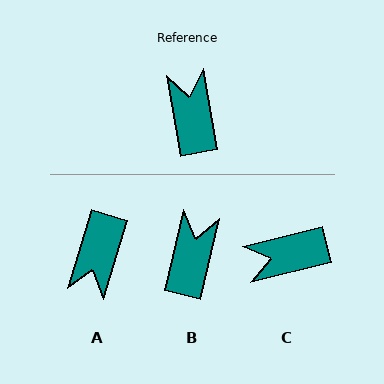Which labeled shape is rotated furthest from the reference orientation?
A, about 153 degrees away.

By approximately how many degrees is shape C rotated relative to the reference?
Approximately 94 degrees counter-clockwise.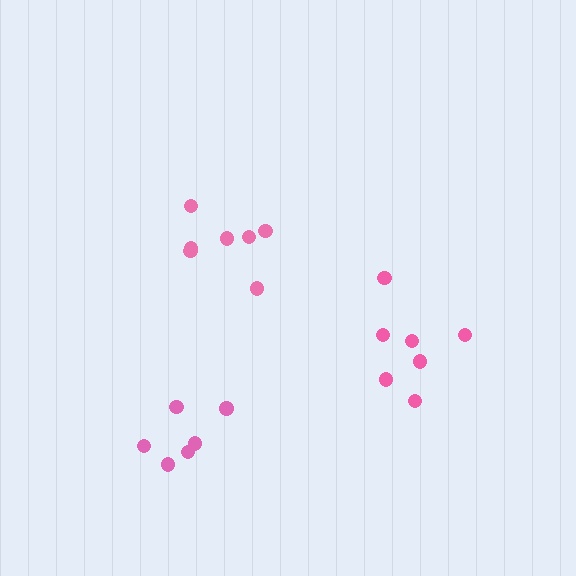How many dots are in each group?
Group 1: 7 dots, Group 2: 7 dots, Group 3: 6 dots (20 total).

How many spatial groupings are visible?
There are 3 spatial groupings.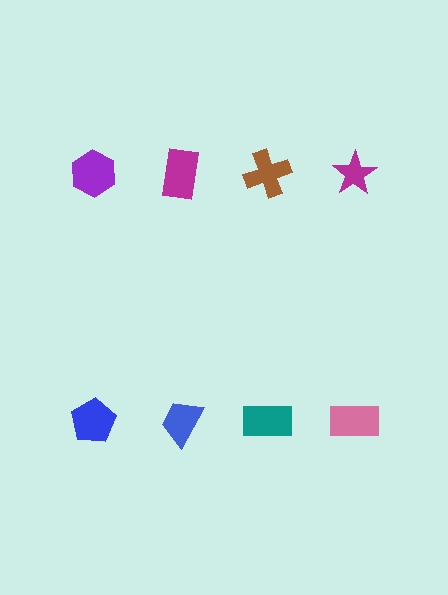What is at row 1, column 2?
A magenta rectangle.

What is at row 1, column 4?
A magenta star.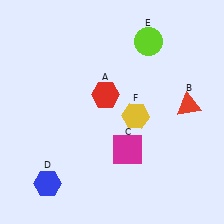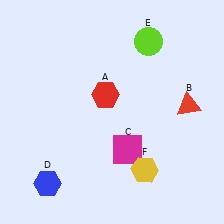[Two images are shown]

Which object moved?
The yellow hexagon (F) moved down.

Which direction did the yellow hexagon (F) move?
The yellow hexagon (F) moved down.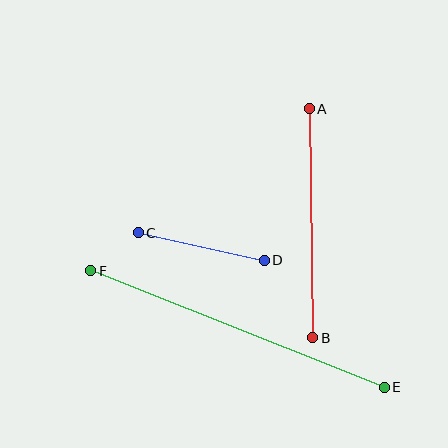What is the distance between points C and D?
The distance is approximately 129 pixels.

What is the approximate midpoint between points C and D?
The midpoint is at approximately (201, 247) pixels.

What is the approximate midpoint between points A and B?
The midpoint is at approximately (311, 223) pixels.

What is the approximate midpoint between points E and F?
The midpoint is at approximately (237, 329) pixels.